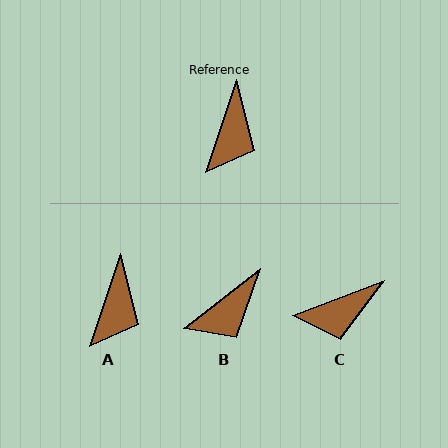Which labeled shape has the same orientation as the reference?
A.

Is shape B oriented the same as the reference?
No, it is off by about 33 degrees.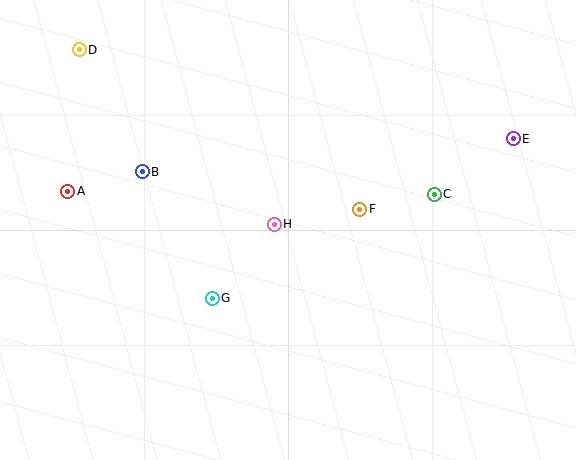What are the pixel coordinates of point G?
Point G is at (212, 298).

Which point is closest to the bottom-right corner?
Point C is closest to the bottom-right corner.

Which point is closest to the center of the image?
Point H at (274, 224) is closest to the center.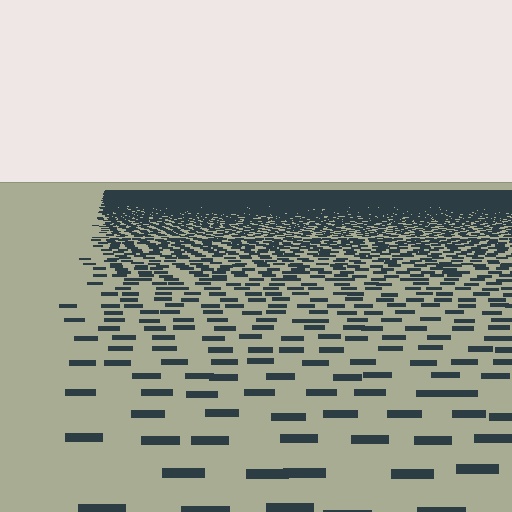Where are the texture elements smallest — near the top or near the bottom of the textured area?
Near the top.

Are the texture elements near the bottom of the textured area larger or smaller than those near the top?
Larger. Near the bottom, elements are closer to the viewer and appear at a bigger on-screen size.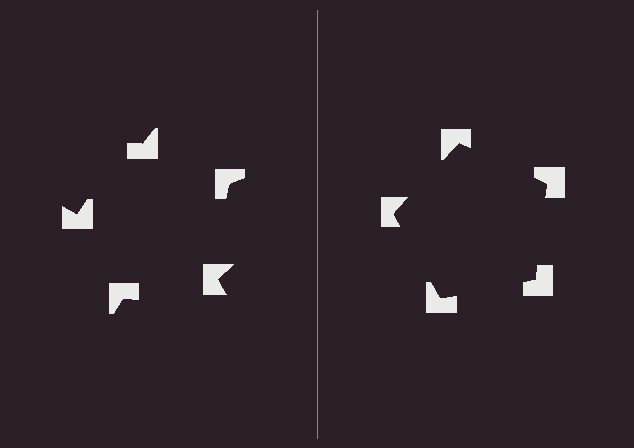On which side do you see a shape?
An illusory pentagon appears on the right side. On the left side the wedge cuts are rotated, so no coherent shape forms.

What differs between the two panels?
The notched squares are positioned identically on both sides; only the wedge orientations differ. On the right they align to a pentagon; on the left they are misaligned.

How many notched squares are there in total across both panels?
10 — 5 on each side.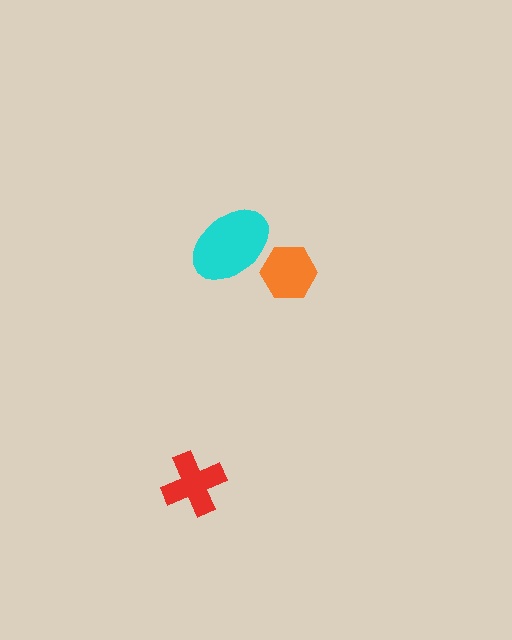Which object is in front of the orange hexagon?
The cyan ellipse is in front of the orange hexagon.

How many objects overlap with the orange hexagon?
1 object overlaps with the orange hexagon.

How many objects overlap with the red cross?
0 objects overlap with the red cross.